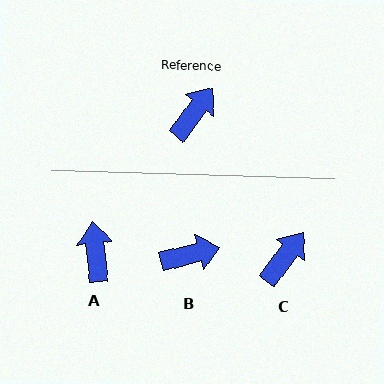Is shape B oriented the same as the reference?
No, it is off by about 39 degrees.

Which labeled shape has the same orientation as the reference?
C.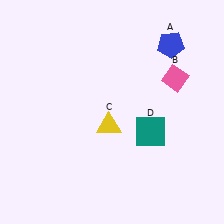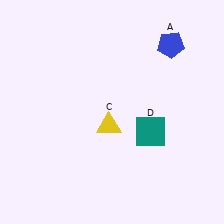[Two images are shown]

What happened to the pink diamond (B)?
The pink diamond (B) was removed in Image 2. It was in the top-right area of Image 1.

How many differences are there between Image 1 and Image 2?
There is 1 difference between the two images.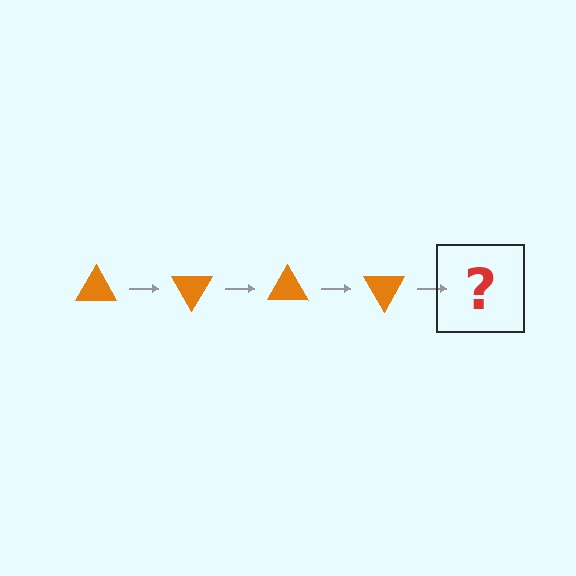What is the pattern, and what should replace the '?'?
The pattern is that the triangle rotates 60 degrees each step. The '?' should be an orange triangle rotated 240 degrees.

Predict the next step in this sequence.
The next step is an orange triangle rotated 240 degrees.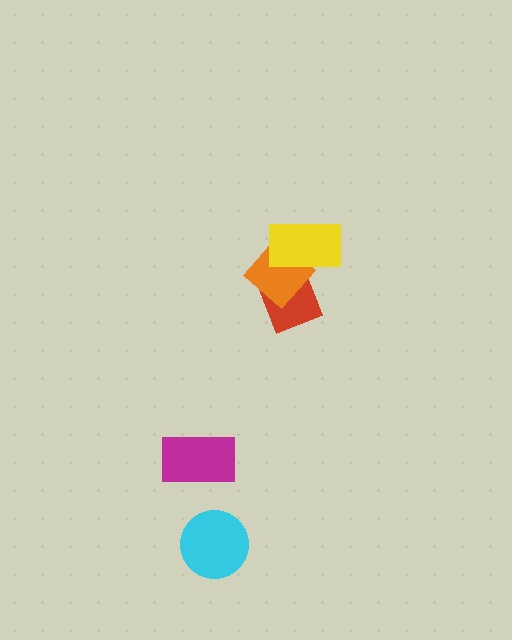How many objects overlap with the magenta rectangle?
0 objects overlap with the magenta rectangle.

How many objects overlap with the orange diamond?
2 objects overlap with the orange diamond.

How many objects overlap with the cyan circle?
0 objects overlap with the cyan circle.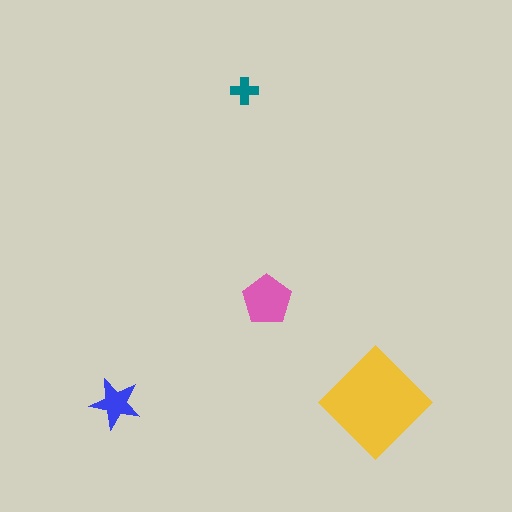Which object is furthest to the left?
The blue star is leftmost.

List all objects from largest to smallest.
The yellow diamond, the pink pentagon, the blue star, the teal cross.